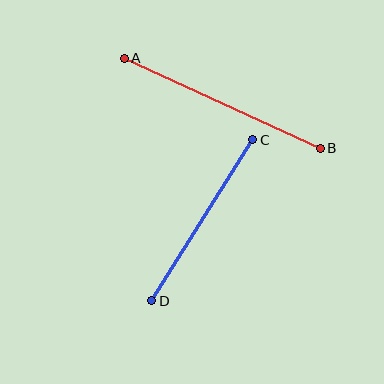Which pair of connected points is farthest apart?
Points A and B are farthest apart.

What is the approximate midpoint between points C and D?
The midpoint is at approximately (202, 220) pixels.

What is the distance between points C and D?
The distance is approximately 190 pixels.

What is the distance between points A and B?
The distance is approximately 216 pixels.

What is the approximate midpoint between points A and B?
The midpoint is at approximately (222, 103) pixels.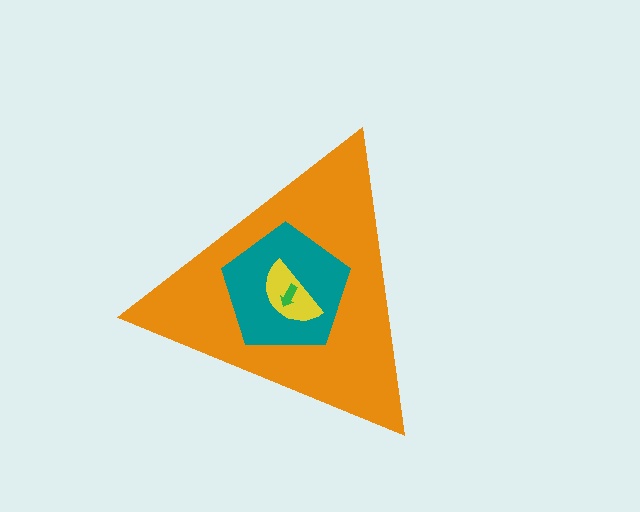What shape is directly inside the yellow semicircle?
The green arrow.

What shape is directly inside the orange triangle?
The teal pentagon.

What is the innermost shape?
The green arrow.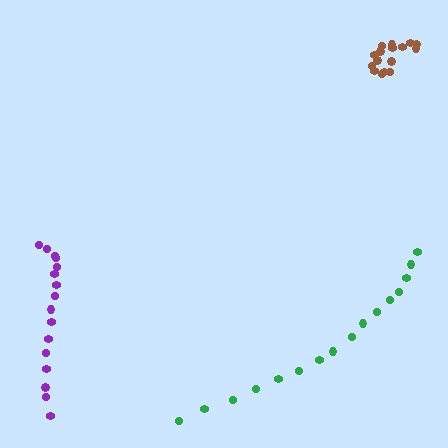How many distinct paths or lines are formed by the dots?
There are 3 distinct paths.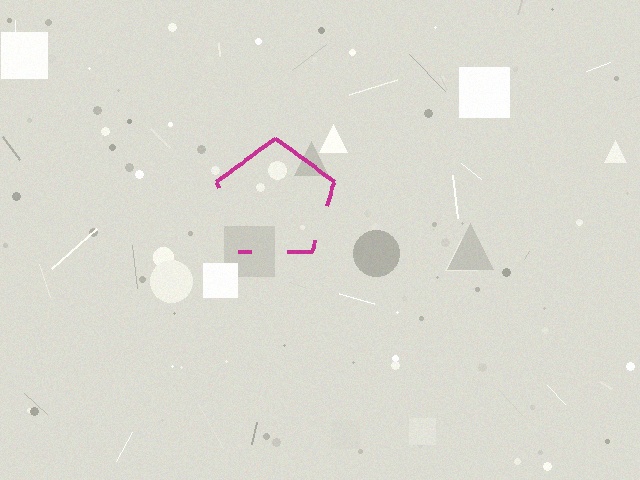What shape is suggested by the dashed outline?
The dashed outline suggests a pentagon.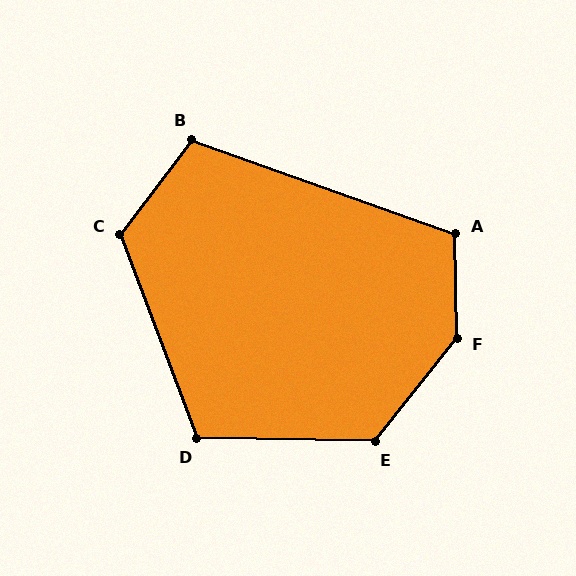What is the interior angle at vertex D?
Approximately 111 degrees (obtuse).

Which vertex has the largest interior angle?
F, at approximately 141 degrees.